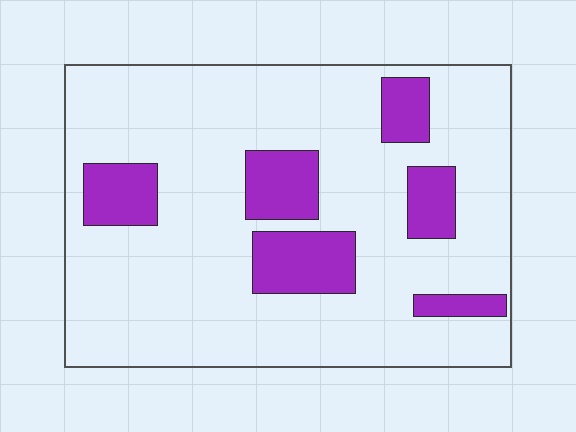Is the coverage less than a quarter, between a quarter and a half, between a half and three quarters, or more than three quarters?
Less than a quarter.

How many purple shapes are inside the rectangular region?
6.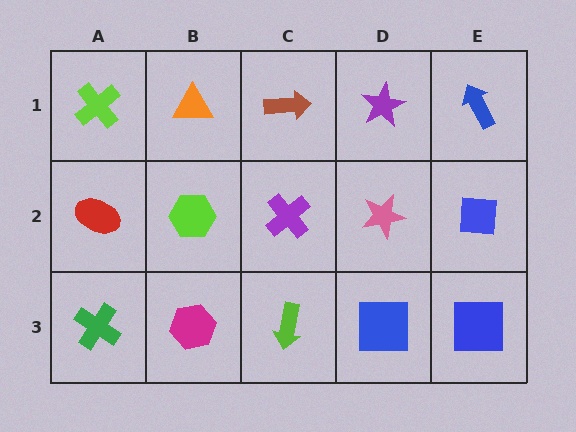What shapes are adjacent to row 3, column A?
A red ellipse (row 2, column A), a magenta hexagon (row 3, column B).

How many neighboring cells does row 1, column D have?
3.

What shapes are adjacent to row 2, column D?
A purple star (row 1, column D), a blue square (row 3, column D), a purple cross (row 2, column C), a blue square (row 2, column E).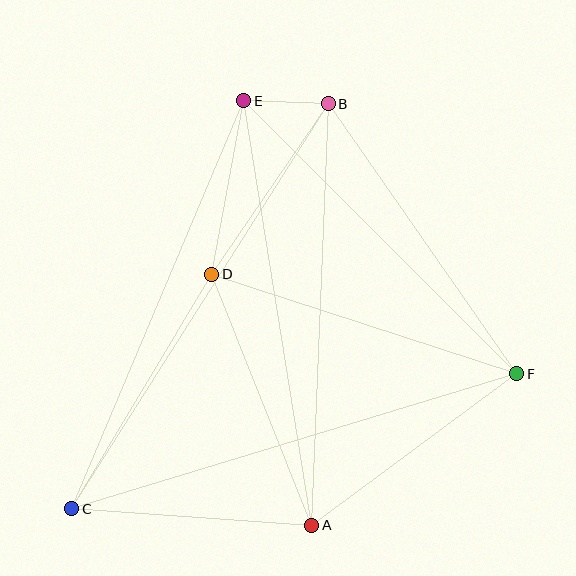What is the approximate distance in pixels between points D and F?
The distance between D and F is approximately 321 pixels.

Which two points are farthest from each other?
Points B and C are farthest from each other.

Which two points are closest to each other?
Points B and E are closest to each other.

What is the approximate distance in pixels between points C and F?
The distance between C and F is approximately 465 pixels.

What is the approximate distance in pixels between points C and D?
The distance between C and D is approximately 273 pixels.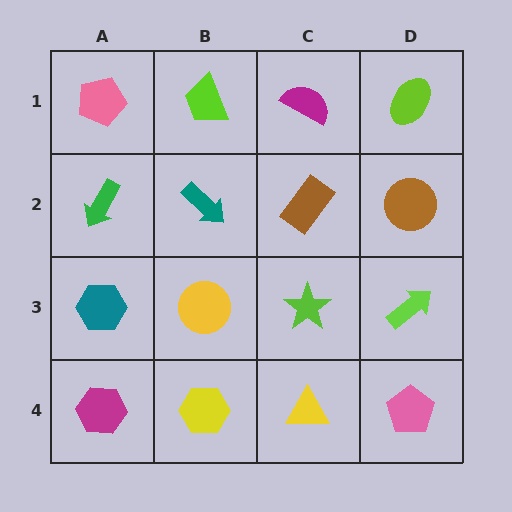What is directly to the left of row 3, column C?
A yellow circle.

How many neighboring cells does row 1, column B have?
3.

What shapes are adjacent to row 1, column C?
A brown rectangle (row 2, column C), a lime trapezoid (row 1, column B), a lime ellipse (row 1, column D).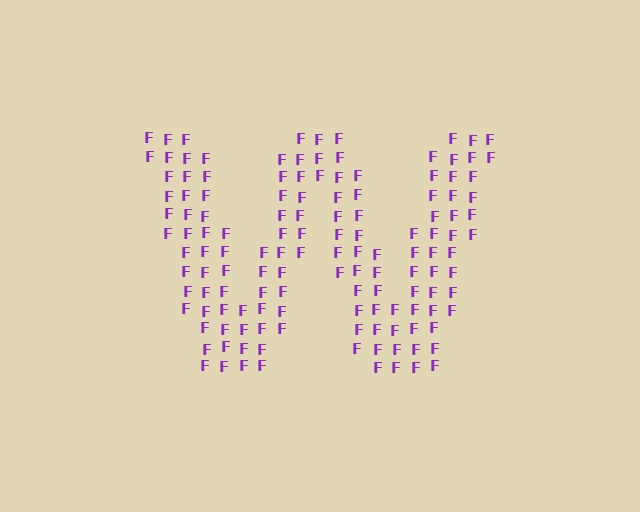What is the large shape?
The large shape is the letter W.